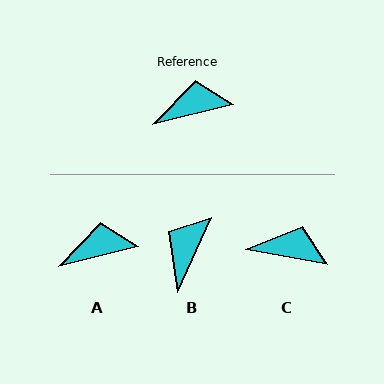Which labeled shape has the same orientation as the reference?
A.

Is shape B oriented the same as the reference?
No, it is off by about 51 degrees.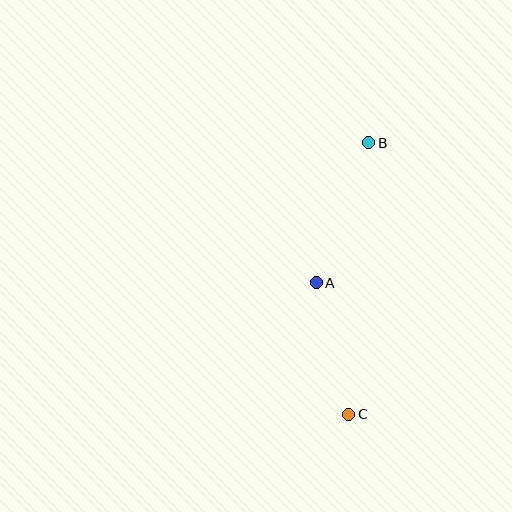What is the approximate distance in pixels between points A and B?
The distance between A and B is approximately 150 pixels.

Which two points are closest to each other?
Points A and C are closest to each other.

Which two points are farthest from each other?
Points B and C are farthest from each other.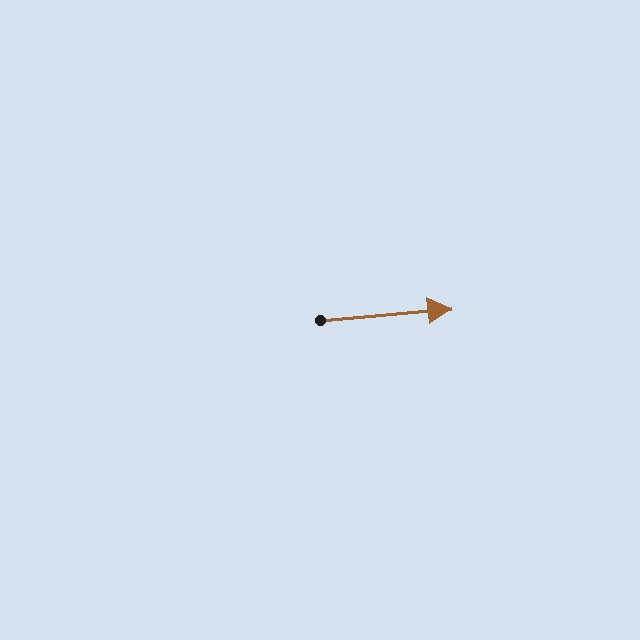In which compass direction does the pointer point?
East.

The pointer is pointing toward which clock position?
Roughly 3 o'clock.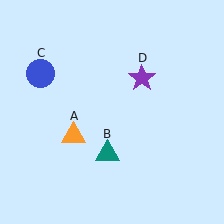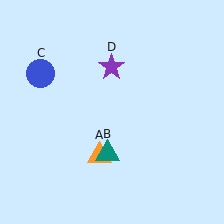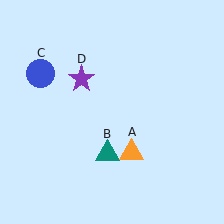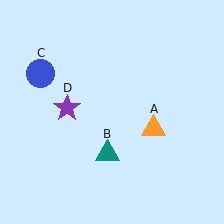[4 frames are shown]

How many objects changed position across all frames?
2 objects changed position: orange triangle (object A), purple star (object D).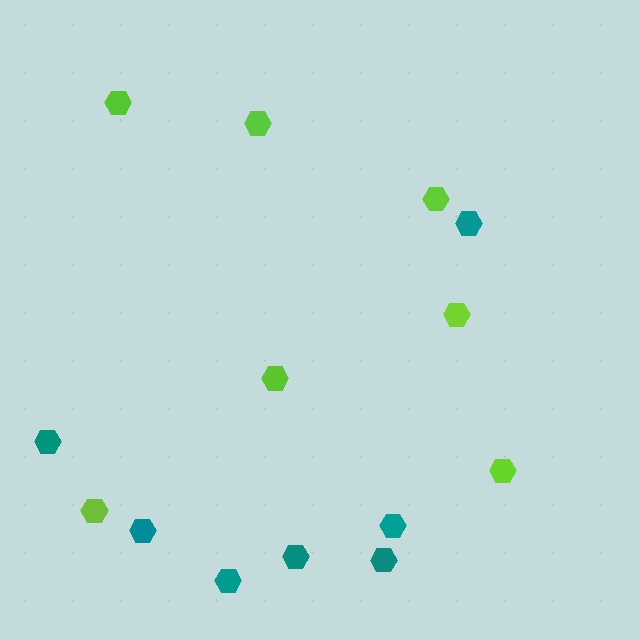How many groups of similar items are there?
There are 2 groups: one group of lime hexagons (7) and one group of teal hexagons (7).